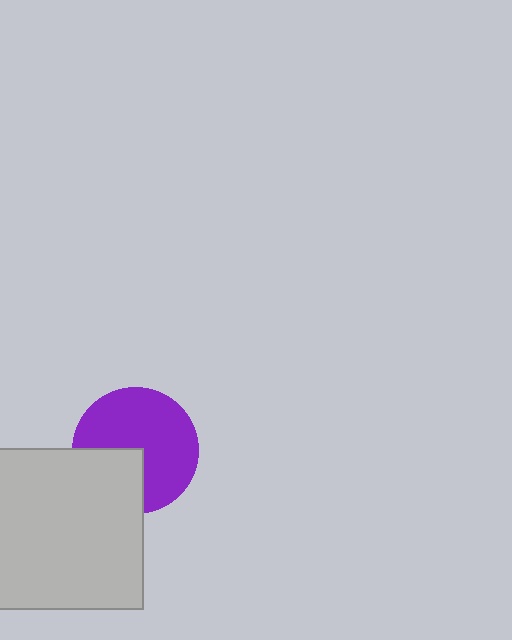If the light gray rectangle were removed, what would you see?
You would see the complete purple circle.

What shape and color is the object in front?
The object in front is a light gray rectangle.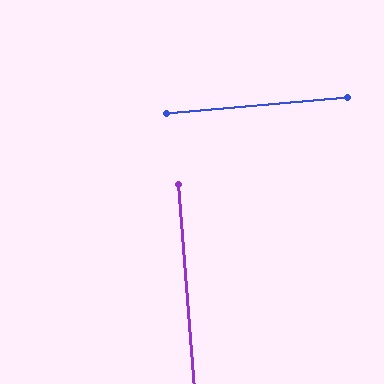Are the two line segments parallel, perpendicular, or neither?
Perpendicular — they meet at approximately 90°.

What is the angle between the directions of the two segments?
Approximately 90 degrees.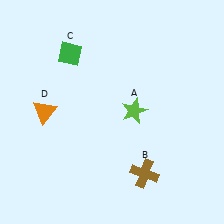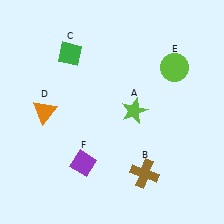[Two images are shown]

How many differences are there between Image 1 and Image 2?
There are 2 differences between the two images.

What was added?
A lime circle (E), a purple diamond (F) were added in Image 2.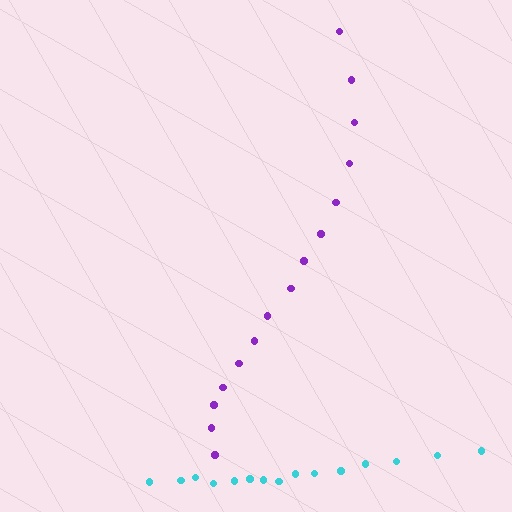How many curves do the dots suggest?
There are 2 distinct paths.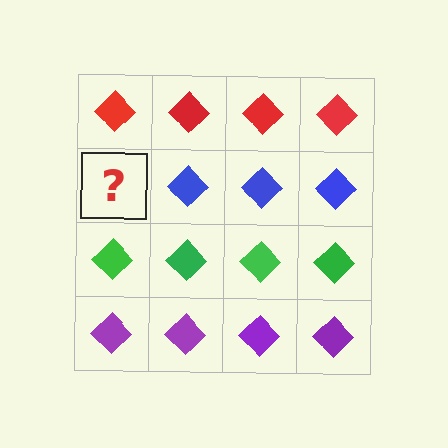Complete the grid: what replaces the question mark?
The question mark should be replaced with a blue diamond.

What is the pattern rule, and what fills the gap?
The rule is that each row has a consistent color. The gap should be filled with a blue diamond.